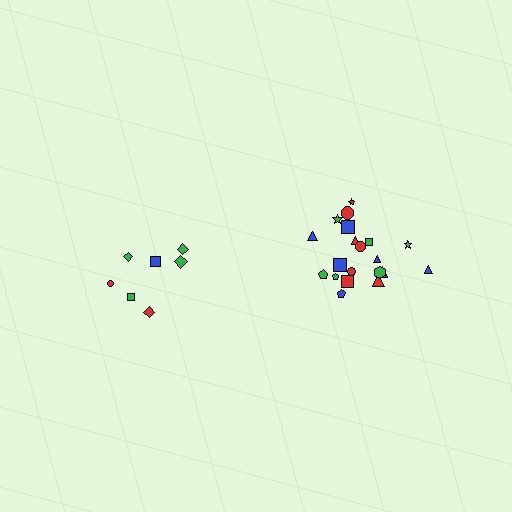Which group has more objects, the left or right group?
The right group.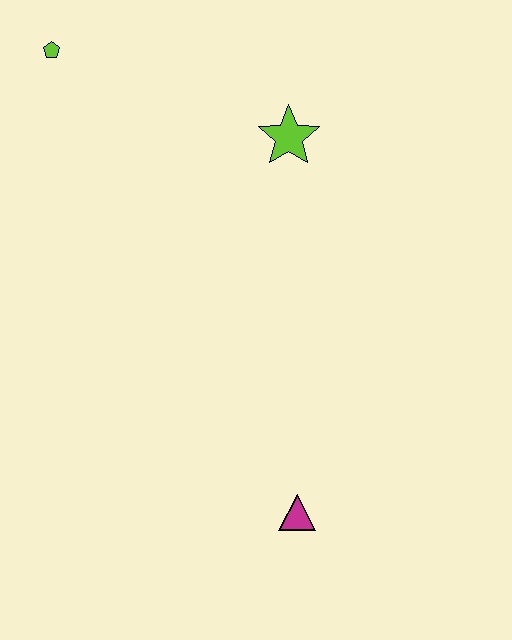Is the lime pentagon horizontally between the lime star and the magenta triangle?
No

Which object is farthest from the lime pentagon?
The magenta triangle is farthest from the lime pentagon.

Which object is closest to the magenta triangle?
The lime star is closest to the magenta triangle.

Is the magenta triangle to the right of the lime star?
Yes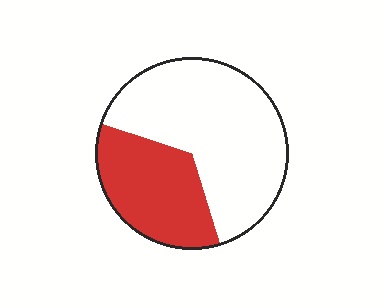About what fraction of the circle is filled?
About one third (1/3).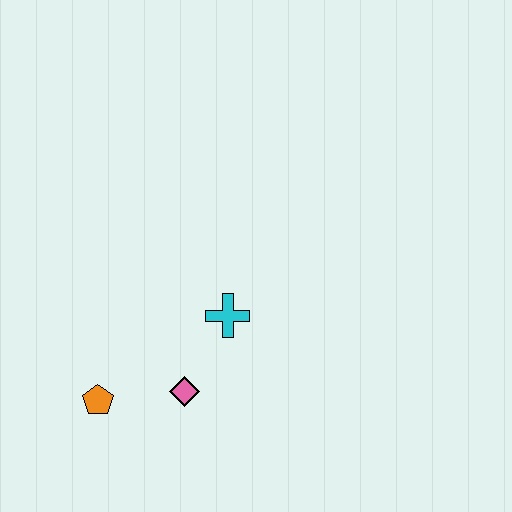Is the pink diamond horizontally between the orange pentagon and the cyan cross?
Yes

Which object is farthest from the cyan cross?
The orange pentagon is farthest from the cyan cross.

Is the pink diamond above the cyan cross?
No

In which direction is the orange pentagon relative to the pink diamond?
The orange pentagon is to the left of the pink diamond.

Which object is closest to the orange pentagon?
The pink diamond is closest to the orange pentagon.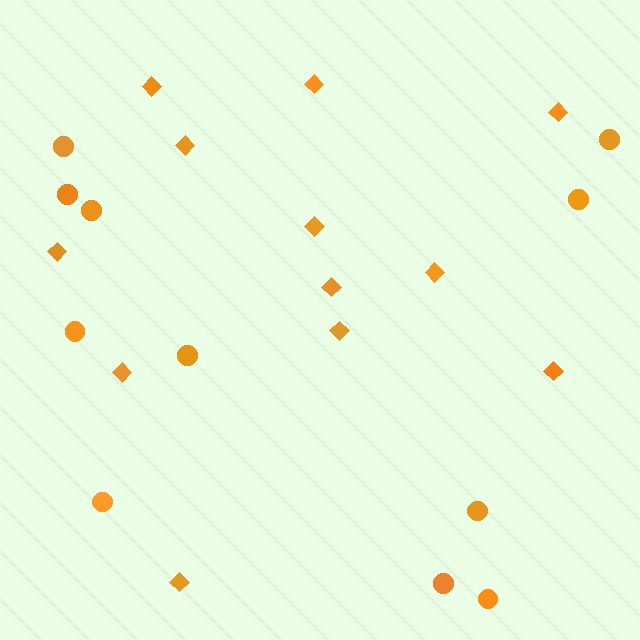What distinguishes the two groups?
There are 2 groups: one group of circles (11) and one group of diamonds (12).